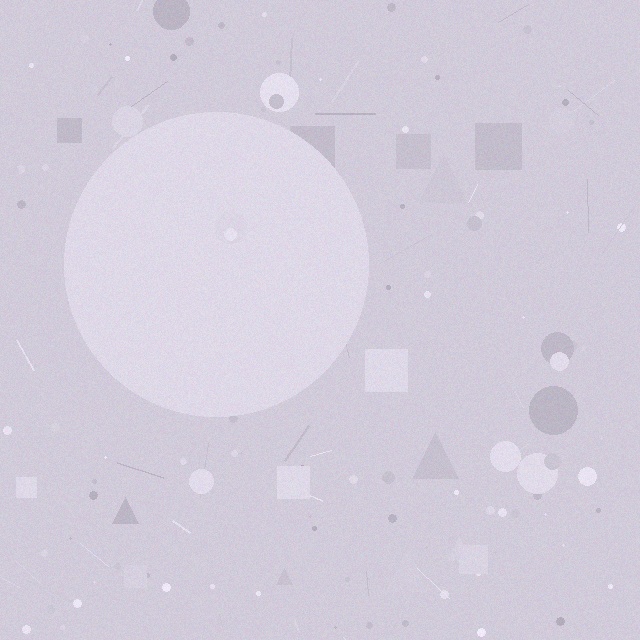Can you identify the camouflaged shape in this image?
The camouflaged shape is a circle.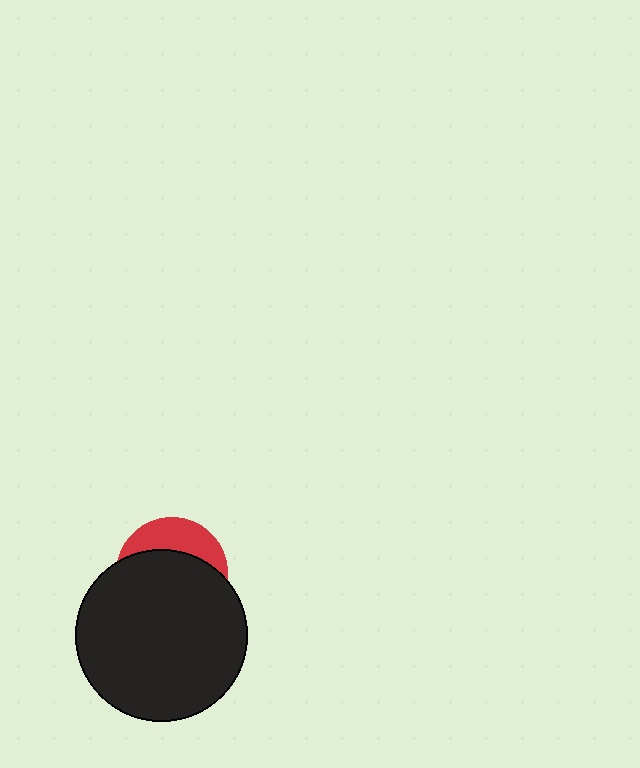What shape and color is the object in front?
The object in front is a black circle.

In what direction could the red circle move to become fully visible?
The red circle could move up. That would shift it out from behind the black circle entirely.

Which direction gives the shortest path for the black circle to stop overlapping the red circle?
Moving down gives the shortest separation.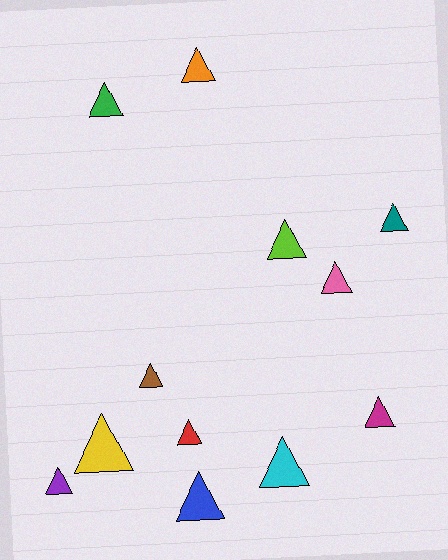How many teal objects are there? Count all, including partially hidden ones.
There is 1 teal object.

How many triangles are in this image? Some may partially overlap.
There are 12 triangles.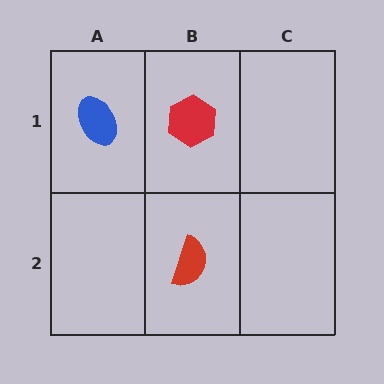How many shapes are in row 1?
2 shapes.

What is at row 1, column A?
A blue ellipse.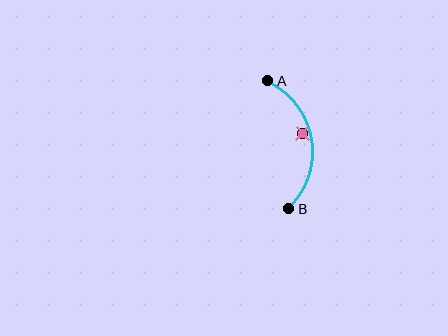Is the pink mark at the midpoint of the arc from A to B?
No — the pink mark does not lie on the arc at all. It sits slightly inside the curve.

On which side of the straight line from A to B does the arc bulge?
The arc bulges to the right of the straight line connecting A and B.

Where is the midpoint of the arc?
The arc midpoint is the point on the curve farthest from the straight line joining A and B. It sits to the right of that line.